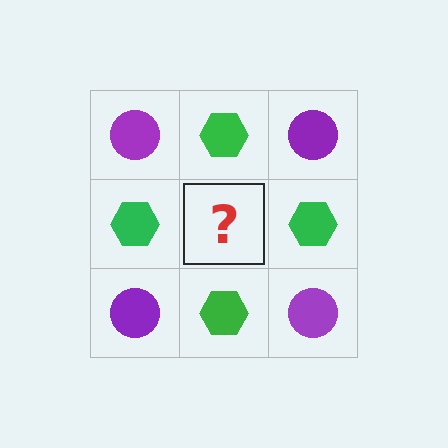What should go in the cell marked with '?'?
The missing cell should contain a purple circle.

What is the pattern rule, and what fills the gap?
The rule is that it alternates purple circle and green hexagon in a checkerboard pattern. The gap should be filled with a purple circle.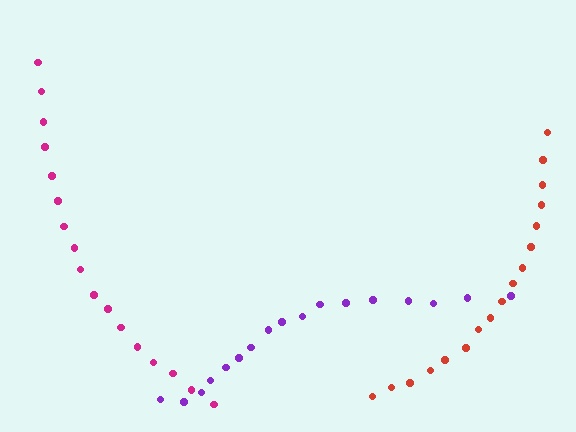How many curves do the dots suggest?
There are 3 distinct paths.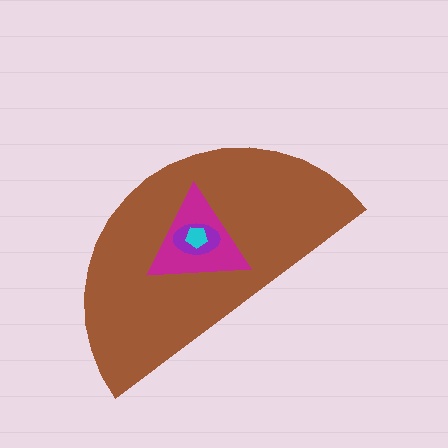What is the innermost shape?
The cyan pentagon.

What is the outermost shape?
The brown semicircle.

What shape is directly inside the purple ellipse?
The cyan pentagon.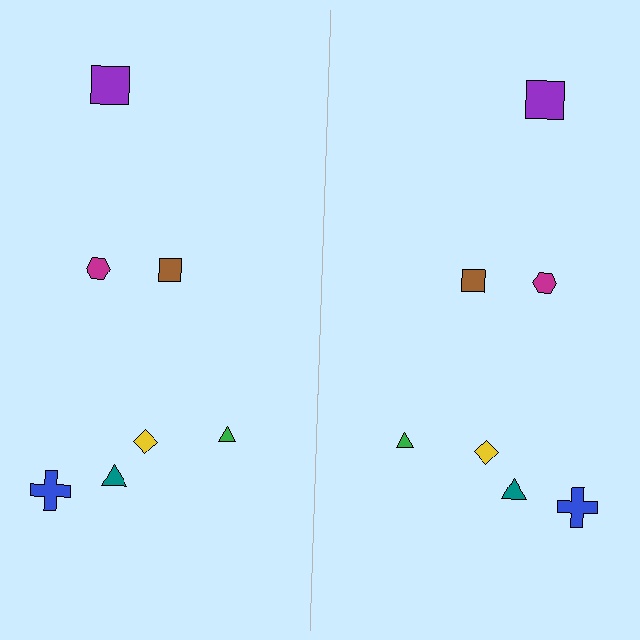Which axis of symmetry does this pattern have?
The pattern has a vertical axis of symmetry running through the center of the image.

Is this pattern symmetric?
Yes, this pattern has bilateral (reflection) symmetry.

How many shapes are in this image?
There are 14 shapes in this image.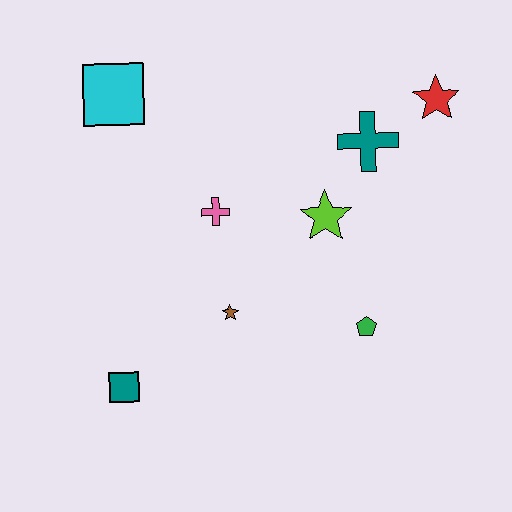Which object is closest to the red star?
The teal cross is closest to the red star.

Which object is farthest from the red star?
The teal square is farthest from the red star.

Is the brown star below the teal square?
No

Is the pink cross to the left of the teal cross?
Yes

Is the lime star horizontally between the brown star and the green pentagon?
Yes